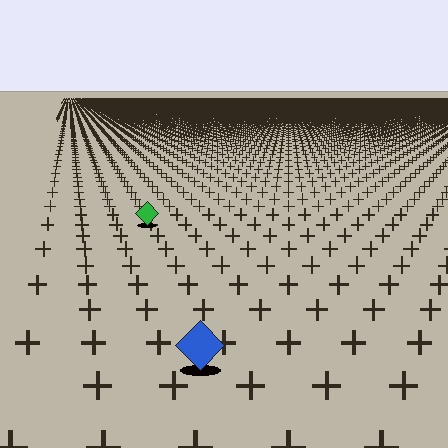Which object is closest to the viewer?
The blue diamond is closest. The texture marks near it are larger and more spread out.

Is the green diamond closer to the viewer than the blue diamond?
No. The blue diamond is closer — you can tell from the texture gradient: the ground texture is coarser near it.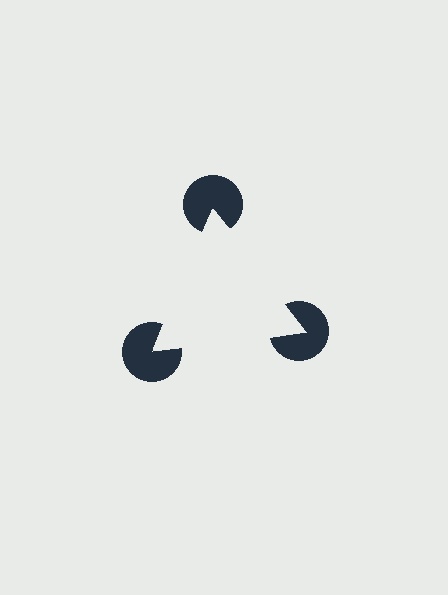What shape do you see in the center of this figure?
An illusory triangle — its edges are inferred from the aligned wedge cuts in the pac-man discs, not physically drawn.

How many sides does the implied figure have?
3 sides.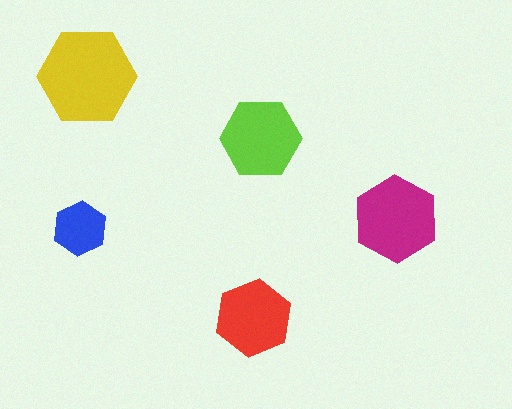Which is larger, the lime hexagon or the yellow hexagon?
The yellow one.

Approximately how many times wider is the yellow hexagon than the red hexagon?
About 1.5 times wider.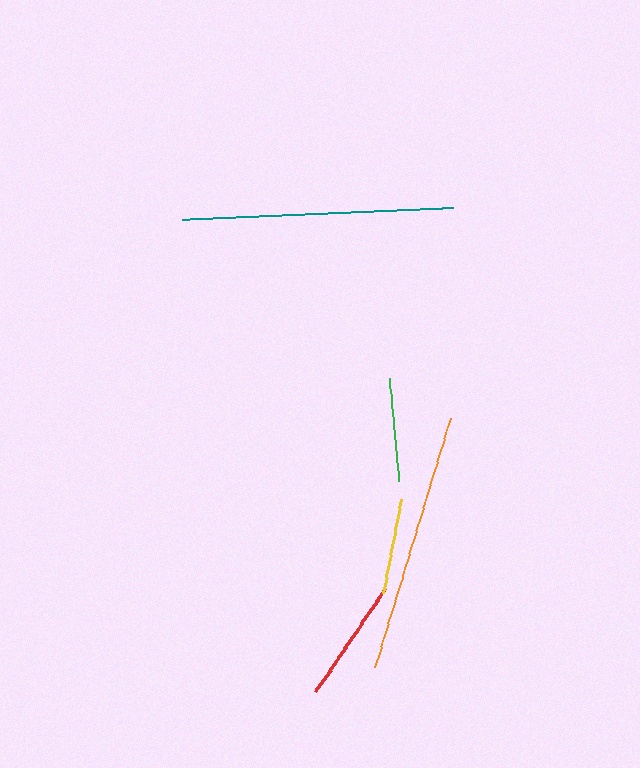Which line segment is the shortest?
The yellow line is the shortest at approximately 96 pixels.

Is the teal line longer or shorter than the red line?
The teal line is longer than the red line.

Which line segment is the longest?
The teal line is the longest at approximately 271 pixels.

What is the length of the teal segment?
The teal segment is approximately 271 pixels long.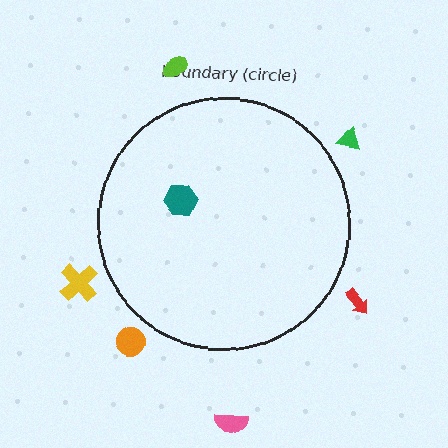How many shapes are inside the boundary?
1 inside, 6 outside.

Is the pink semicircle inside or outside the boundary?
Outside.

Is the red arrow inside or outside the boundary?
Outside.